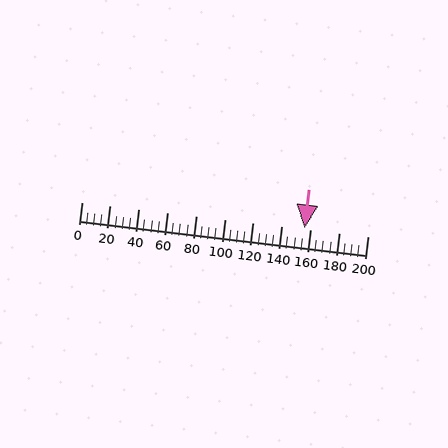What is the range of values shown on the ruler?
The ruler shows values from 0 to 200.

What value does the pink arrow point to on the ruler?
The pink arrow points to approximately 156.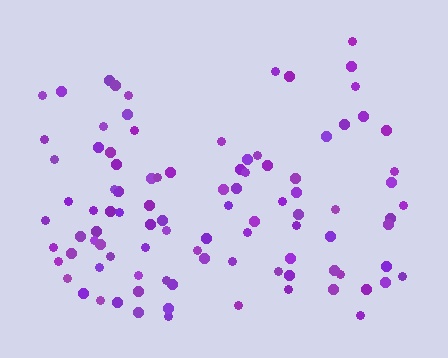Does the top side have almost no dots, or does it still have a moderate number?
Still a moderate number, just noticeably fewer than the bottom.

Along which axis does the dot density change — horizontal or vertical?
Vertical.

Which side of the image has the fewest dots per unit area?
The top.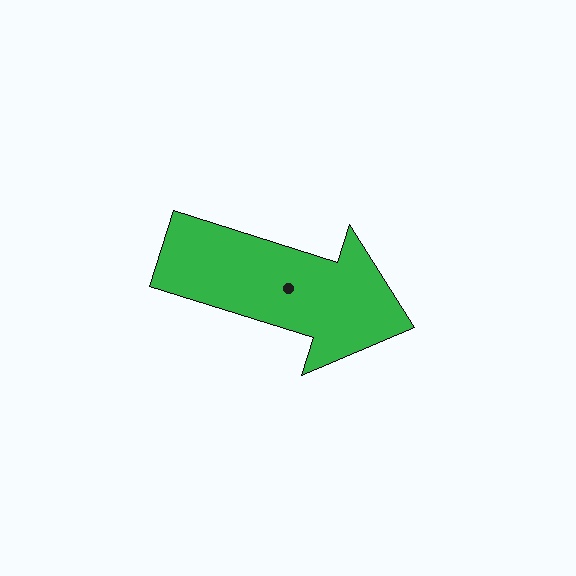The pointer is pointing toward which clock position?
Roughly 4 o'clock.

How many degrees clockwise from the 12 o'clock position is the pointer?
Approximately 108 degrees.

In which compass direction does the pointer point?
East.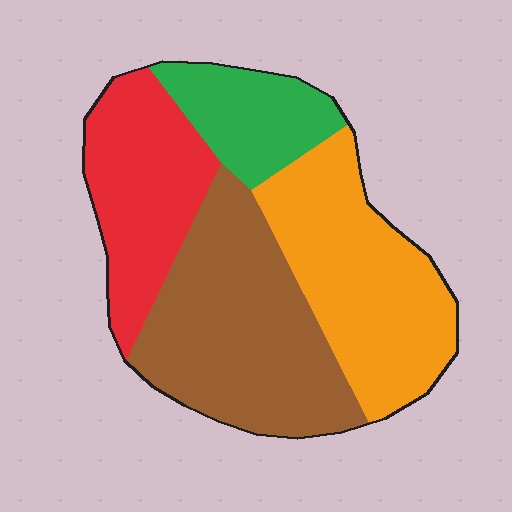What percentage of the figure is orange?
Orange takes up about one third (1/3) of the figure.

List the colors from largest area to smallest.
From largest to smallest: brown, orange, red, green.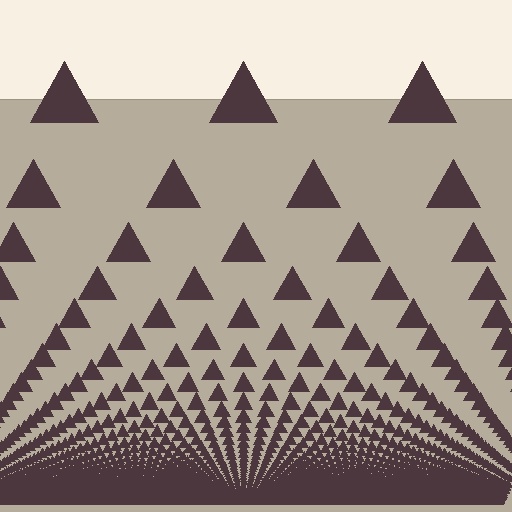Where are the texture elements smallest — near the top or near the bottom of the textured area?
Near the bottom.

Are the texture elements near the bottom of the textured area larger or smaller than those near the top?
Smaller. The gradient is inverted — elements near the bottom are smaller and denser.